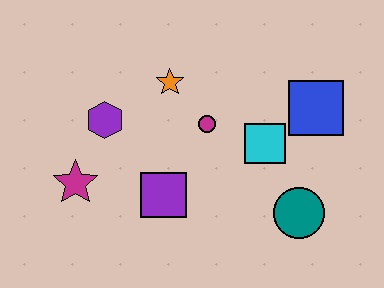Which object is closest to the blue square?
The cyan square is closest to the blue square.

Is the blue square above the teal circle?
Yes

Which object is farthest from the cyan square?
The magenta star is farthest from the cyan square.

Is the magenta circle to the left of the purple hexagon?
No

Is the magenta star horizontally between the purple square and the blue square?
No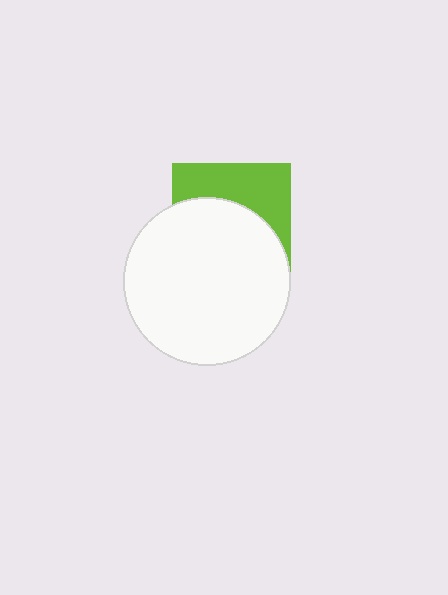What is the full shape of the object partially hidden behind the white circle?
The partially hidden object is a lime square.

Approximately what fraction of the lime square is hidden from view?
Roughly 60% of the lime square is hidden behind the white circle.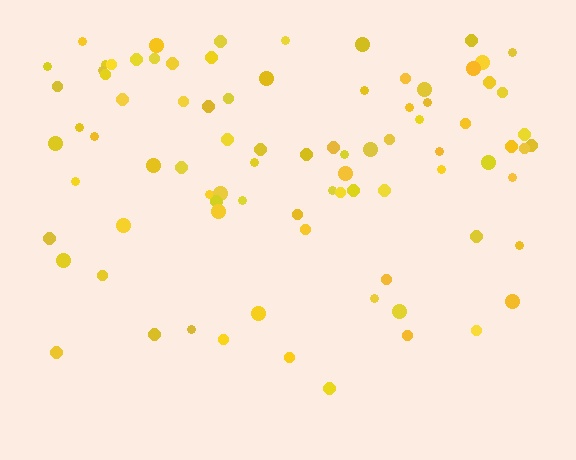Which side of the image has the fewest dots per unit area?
The bottom.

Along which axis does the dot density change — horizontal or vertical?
Vertical.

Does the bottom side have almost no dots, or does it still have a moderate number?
Still a moderate number, just noticeably fewer than the top.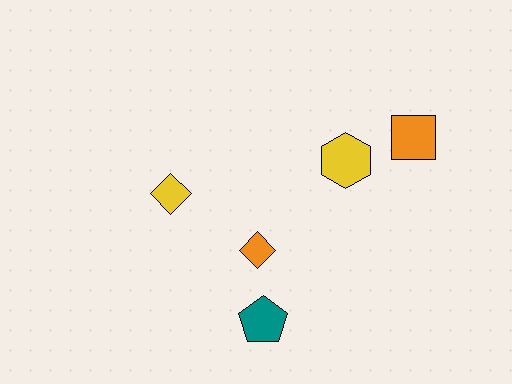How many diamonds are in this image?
There are 2 diamonds.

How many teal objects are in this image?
There is 1 teal object.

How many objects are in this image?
There are 5 objects.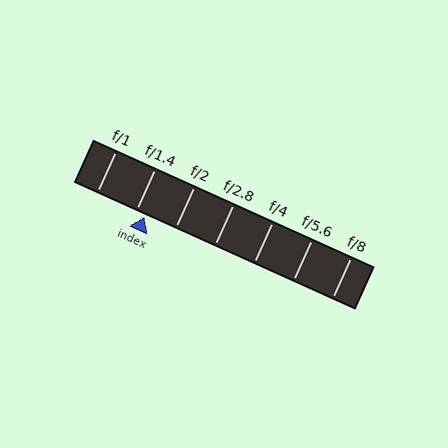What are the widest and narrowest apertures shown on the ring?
The widest aperture shown is f/1 and the narrowest is f/8.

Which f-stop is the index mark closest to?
The index mark is closest to f/1.4.